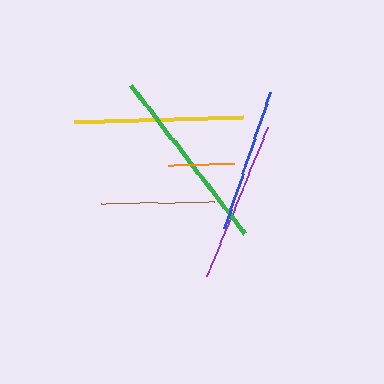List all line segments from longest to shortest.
From longest to shortest: green, yellow, purple, blue, brown, orange.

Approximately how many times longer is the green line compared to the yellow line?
The green line is approximately 1.1 times the length of the yellow line.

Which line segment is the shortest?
The orange line is the shortest at approximately 66 pixels.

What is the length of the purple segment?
The purple segment is approximately 161 pixels long.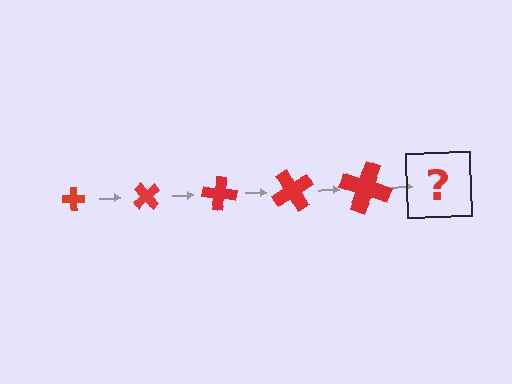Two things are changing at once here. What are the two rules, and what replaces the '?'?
The two rules are that the cross grows larger each step and it rotates 50 degrees each step. The '?' should be a cross, larger than the previous one and rotated 250 degrees from the start.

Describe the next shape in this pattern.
It should be a cross, larger than the previous one and rotated 250 degrees from the start.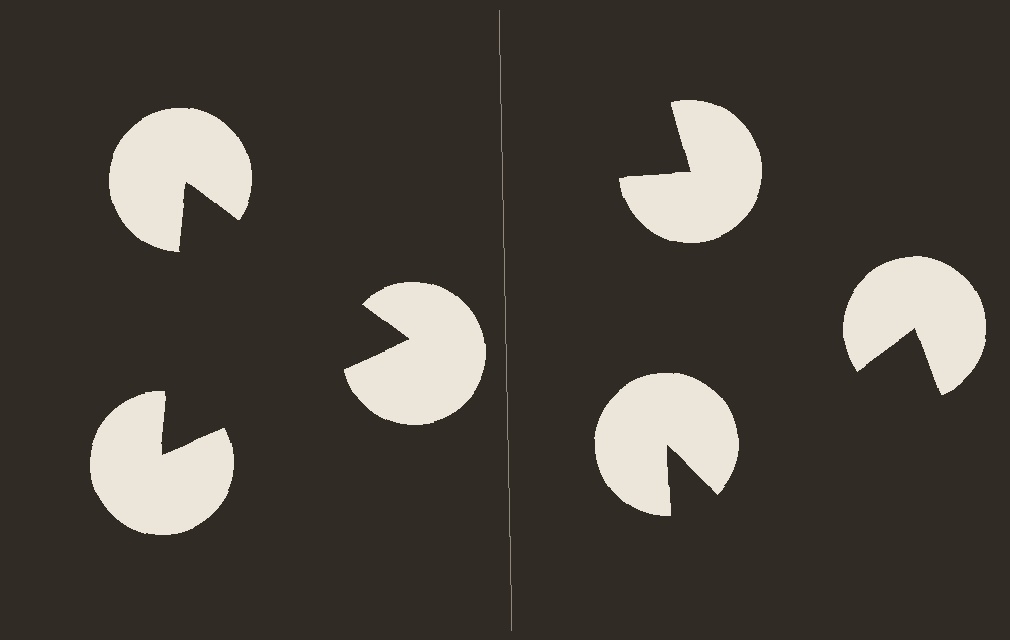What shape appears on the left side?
An illusory triangle.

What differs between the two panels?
The pac-man discs are positioned identically on both sides; only the wedge orientations differ. On the left they align to a triangle; on the right they are misaligned.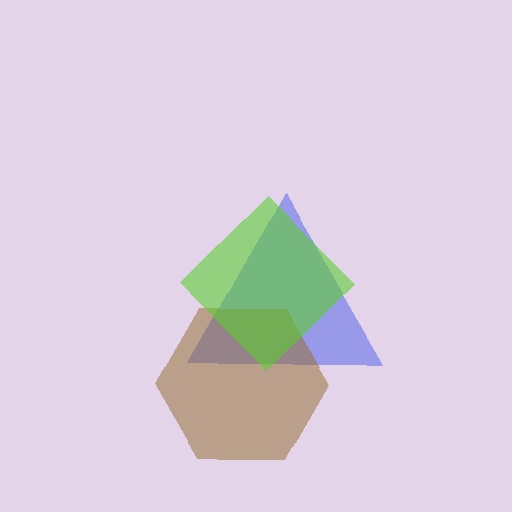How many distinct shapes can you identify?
There are 3 distinct shapes: a blue triangle, a brown hexagon, a lime diamond.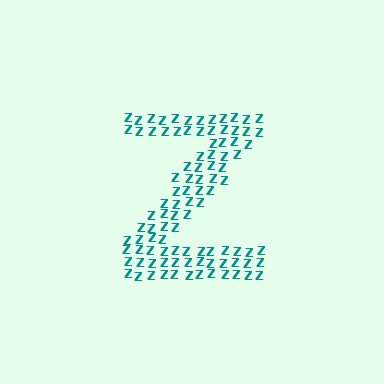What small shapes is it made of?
It is made of small letter Z's.